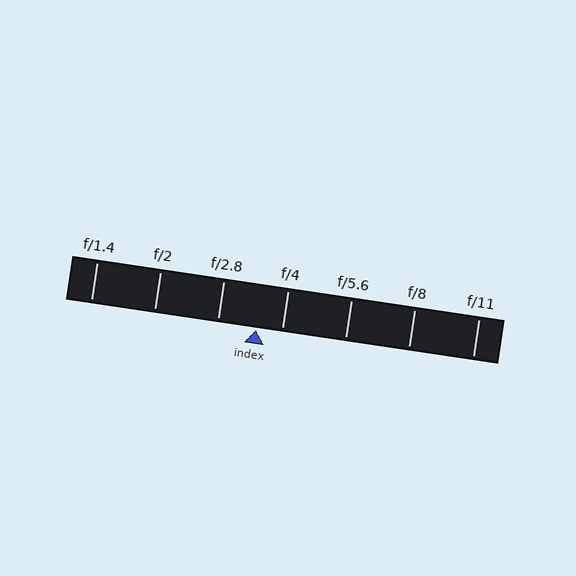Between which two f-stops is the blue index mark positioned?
The index mark is between f/2.8 and f/4.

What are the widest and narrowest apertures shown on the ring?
The widest aperture shown is f/1.4 and the narrowest is f/11.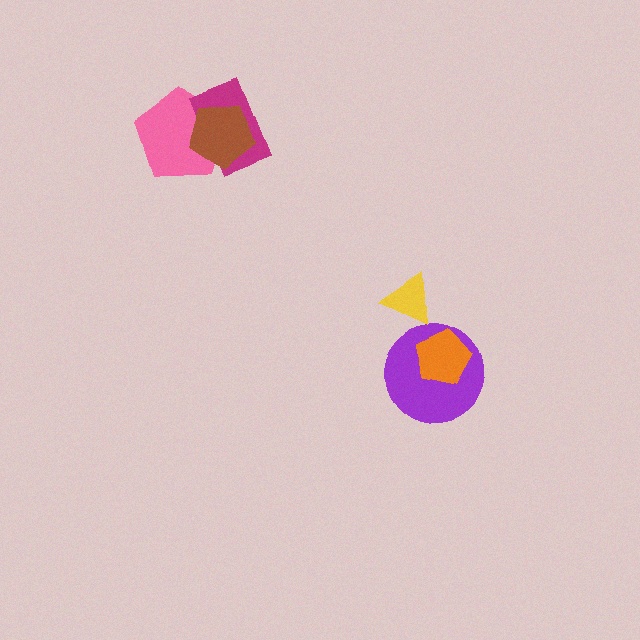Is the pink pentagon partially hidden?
Yes, it is partially covered by another shape.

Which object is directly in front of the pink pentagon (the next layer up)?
The magenta rectangle is directly in front of the pink pentagon.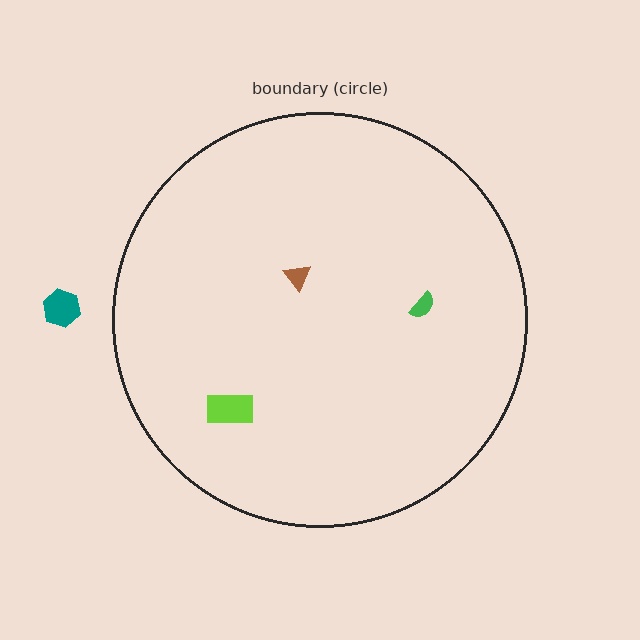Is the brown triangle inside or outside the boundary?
Inside.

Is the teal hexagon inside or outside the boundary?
Outside.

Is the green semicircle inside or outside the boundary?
Inside.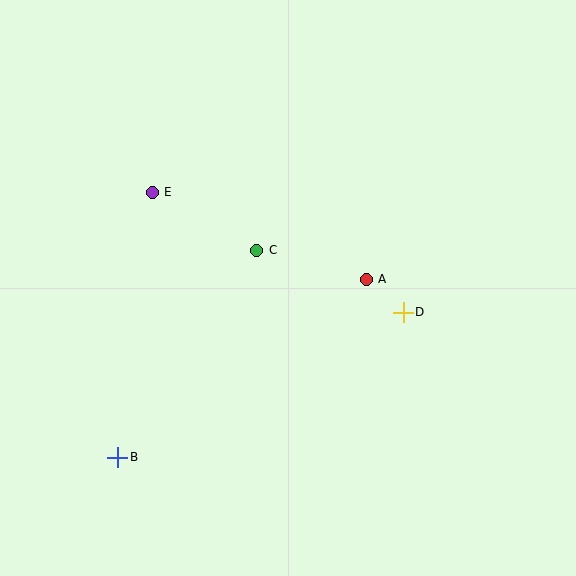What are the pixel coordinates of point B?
Point B is at (118, 457).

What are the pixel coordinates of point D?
Point D is at (403, 312).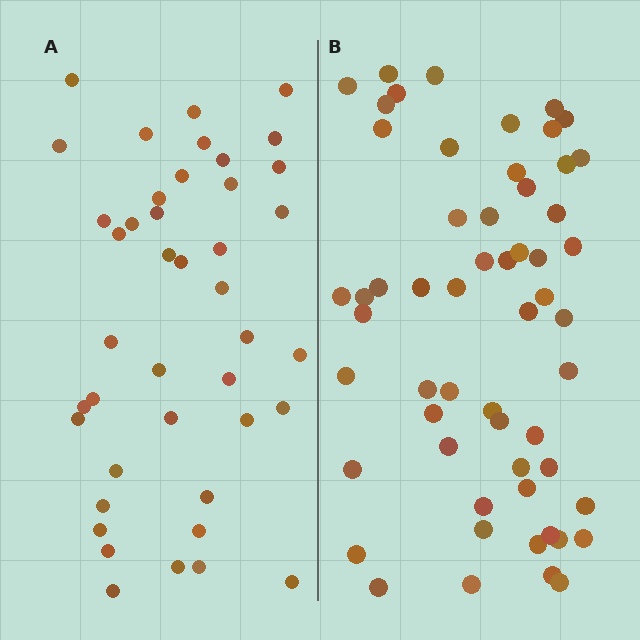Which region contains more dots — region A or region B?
Region B (the right region) has more dots.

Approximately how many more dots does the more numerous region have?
Region B has approximately 15 more dots than region A.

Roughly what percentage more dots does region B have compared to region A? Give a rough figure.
About 35% more.